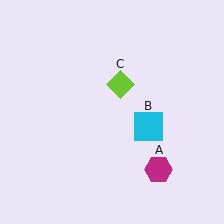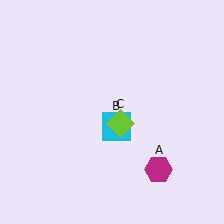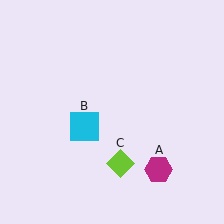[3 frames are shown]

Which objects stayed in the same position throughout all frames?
Magenta hexagon (object A) remained stationary.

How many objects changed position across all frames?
2 objects changed position: cyan square (object B), lime diamond (object C).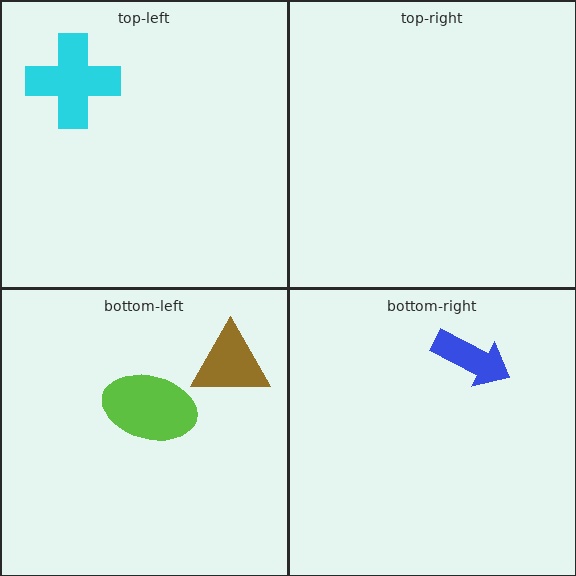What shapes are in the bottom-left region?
The lime ellipse, the brown triangle.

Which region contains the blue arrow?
The bottom-right region.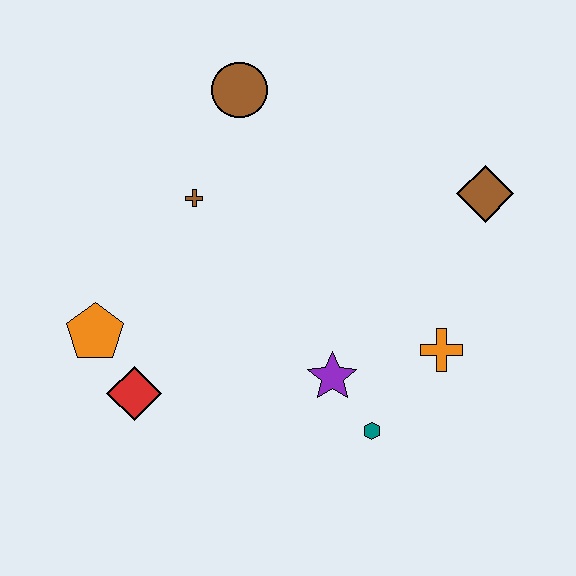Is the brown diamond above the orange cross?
Yes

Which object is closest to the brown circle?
The brown cross is closest to the brown circle.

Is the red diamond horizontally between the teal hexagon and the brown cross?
No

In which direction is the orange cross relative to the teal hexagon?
The orange cross is above the teal hexagon.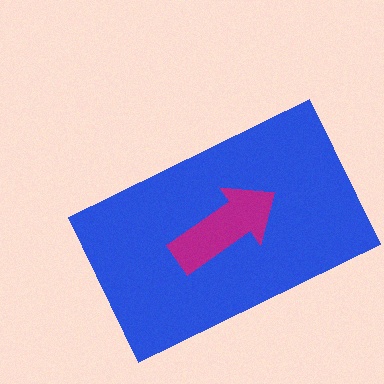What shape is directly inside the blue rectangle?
The magenta arrow.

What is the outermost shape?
The blue rectangle.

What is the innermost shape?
The magenta arrow.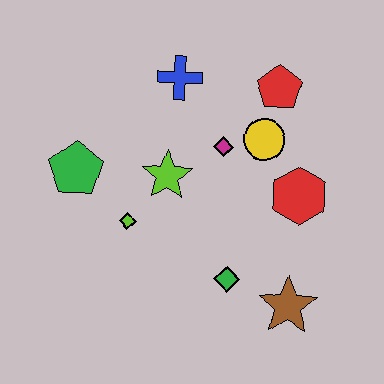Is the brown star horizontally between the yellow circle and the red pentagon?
No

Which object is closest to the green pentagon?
The lime diamond is closest to the green pentagon.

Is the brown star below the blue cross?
Yes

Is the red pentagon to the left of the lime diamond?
No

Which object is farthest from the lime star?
The brown star is farthest from the lime star.